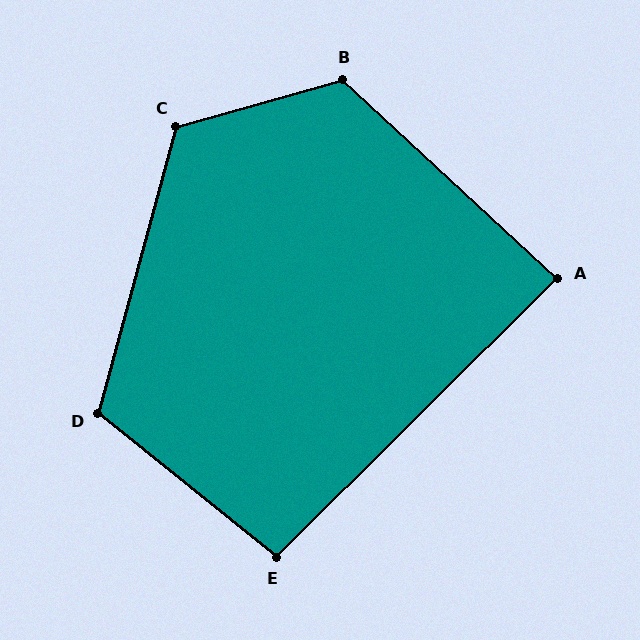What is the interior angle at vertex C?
Approximately 121 degrees (obtuse).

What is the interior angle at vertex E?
Approximately 96 degrees (obtuse).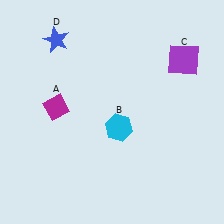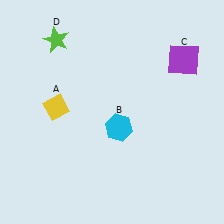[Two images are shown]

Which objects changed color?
A changed from magenta to yellow. D changed from blue to lime.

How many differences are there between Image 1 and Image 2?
There are 2 differences between the two images.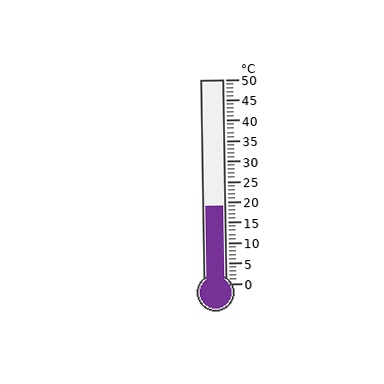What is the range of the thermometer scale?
The thermometer scale ranges from 0°C to 50°C.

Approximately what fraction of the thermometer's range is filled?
The thermometer is filled to approximately 40% of its range.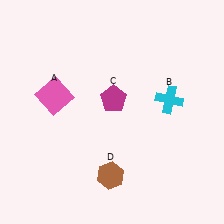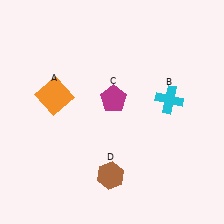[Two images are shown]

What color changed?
The square (A) changed from pink in Image 1 to orange in Image 2.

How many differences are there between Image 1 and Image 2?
There is 1 difference between the two images.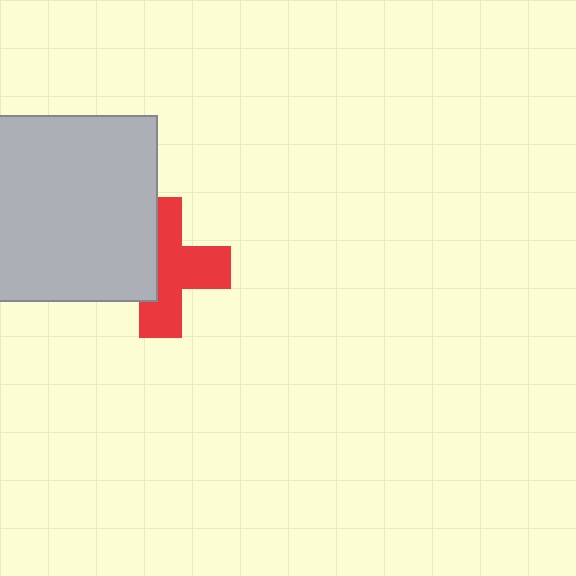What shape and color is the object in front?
The object in front is a light gray square.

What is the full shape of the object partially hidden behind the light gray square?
The partially hidden object is a red cross.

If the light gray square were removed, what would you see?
You would see the complete red cross.